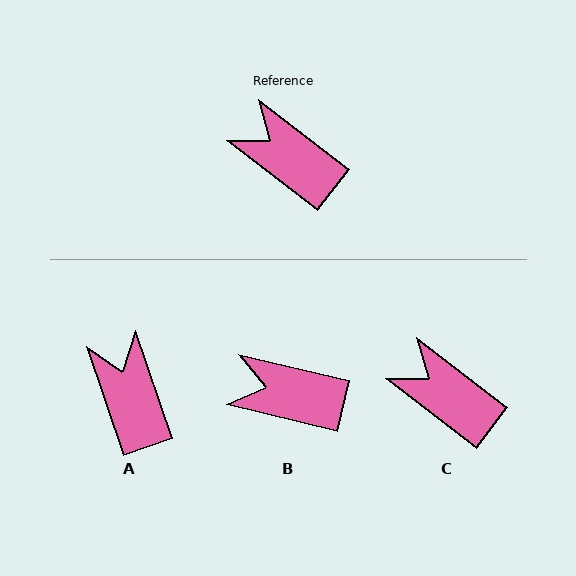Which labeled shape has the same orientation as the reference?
C.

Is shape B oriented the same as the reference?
No, it is off by about 24 degrees.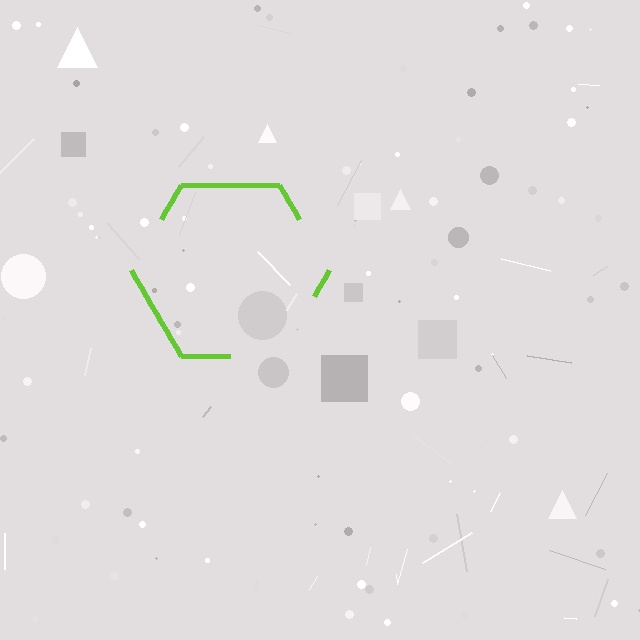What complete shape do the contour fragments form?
The contour fragments form a hexagon.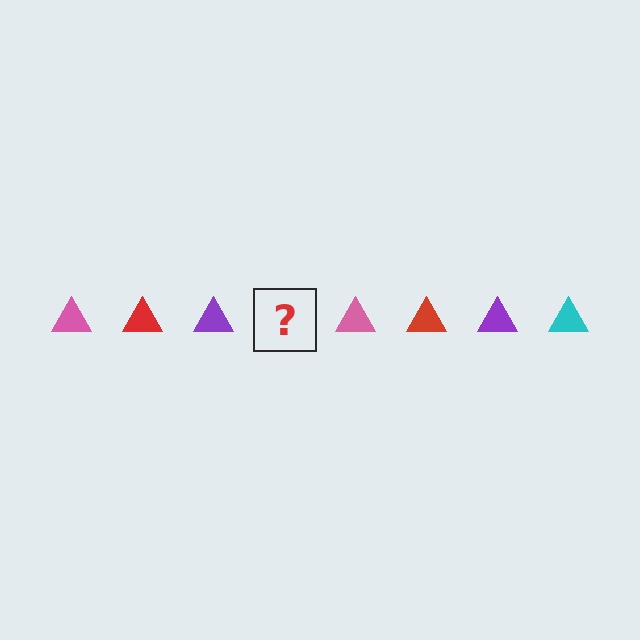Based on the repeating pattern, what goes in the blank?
The blank should be a cyan triangle.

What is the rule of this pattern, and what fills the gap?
The rule is that the pattern cycles through pink, red, purple, cyan triangles. The gap should be filled with a cyan triangle.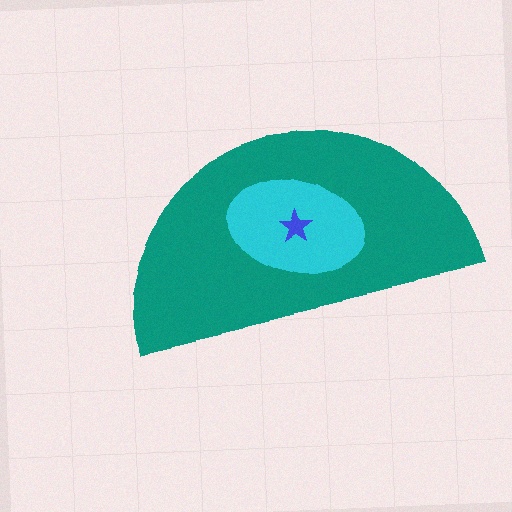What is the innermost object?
The blue star.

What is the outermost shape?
The teal semicircle.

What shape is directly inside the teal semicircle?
The cyan ellipse.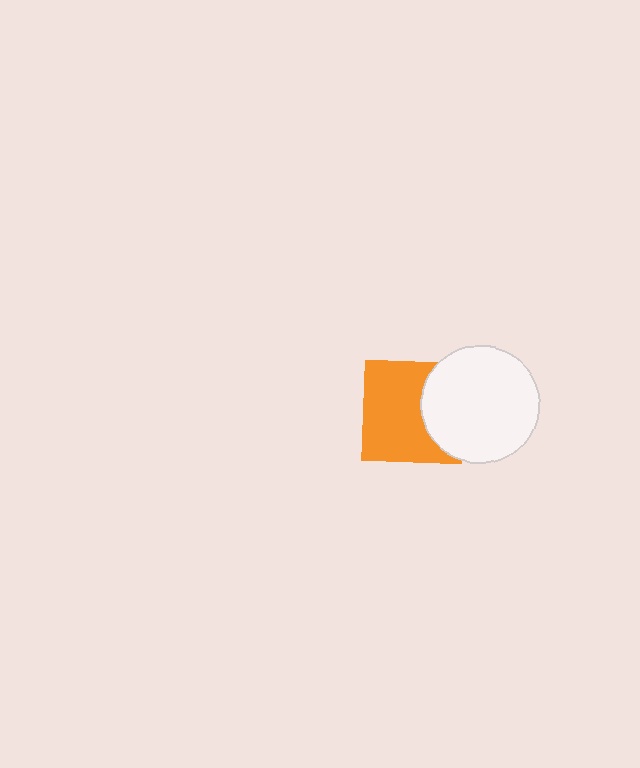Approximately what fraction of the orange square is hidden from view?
Roughly 33% of the orange square is hidden behind the white circle.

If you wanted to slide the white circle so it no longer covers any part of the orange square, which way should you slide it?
Slide it right — that is the most direct way to separate the two shapes.